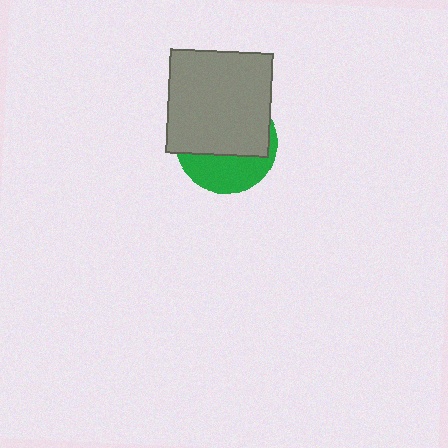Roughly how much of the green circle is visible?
A small part of it is visible (roughly 38%).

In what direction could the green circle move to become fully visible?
The green circle could move down. That would shift it out from behind the gray square entirely.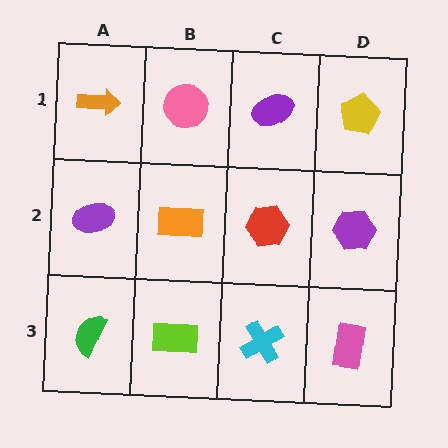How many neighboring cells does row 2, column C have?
4.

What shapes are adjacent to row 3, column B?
An orange rectangle (row 2, column B), a green semicircle (row 3, column A), a cyan cross (row 3, column C).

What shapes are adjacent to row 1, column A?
A purple ellipse (row 2, column A), a pink circle (row 1, column B).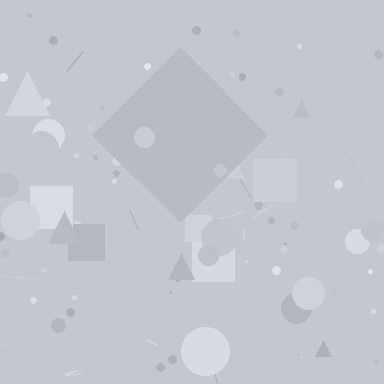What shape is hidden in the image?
A diamond is hidden in the image.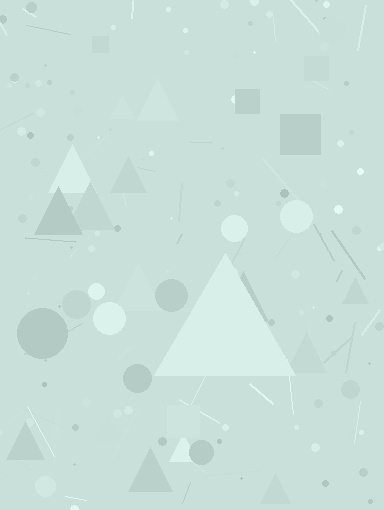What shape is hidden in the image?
A triangle is hidden in the image.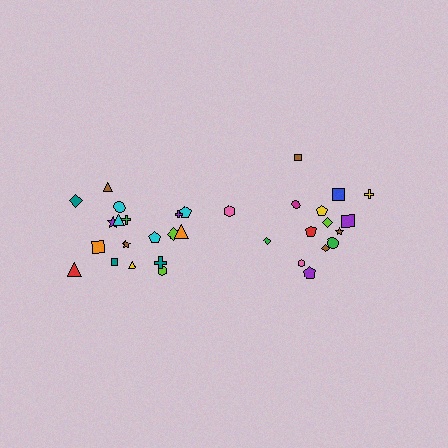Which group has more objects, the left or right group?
The left group.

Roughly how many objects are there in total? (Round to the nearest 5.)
Roughly 35 objects in total.